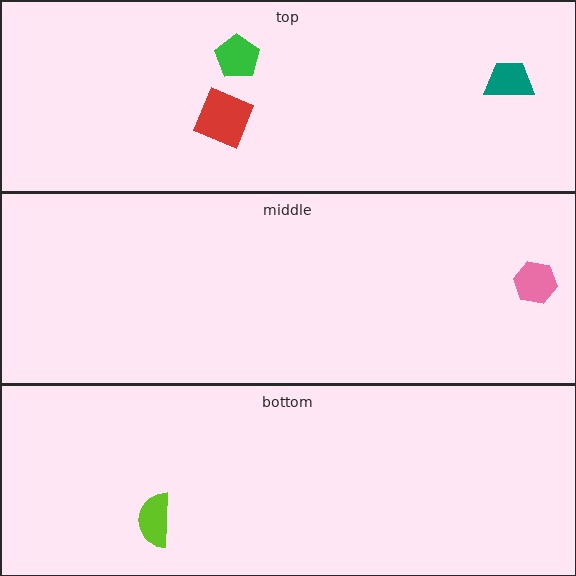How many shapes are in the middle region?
1.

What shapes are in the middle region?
The pink hexagon.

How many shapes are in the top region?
3.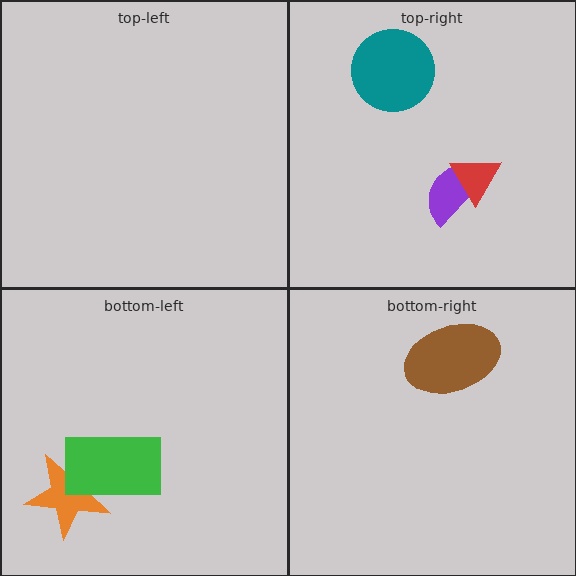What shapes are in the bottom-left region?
The orange star, the green rectangle.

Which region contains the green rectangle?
The bottom-left region.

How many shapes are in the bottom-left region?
2.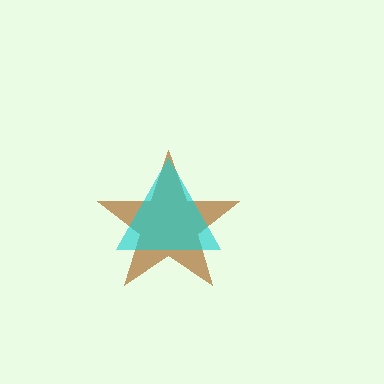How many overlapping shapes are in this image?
There are 2 overlapping shapes in the image.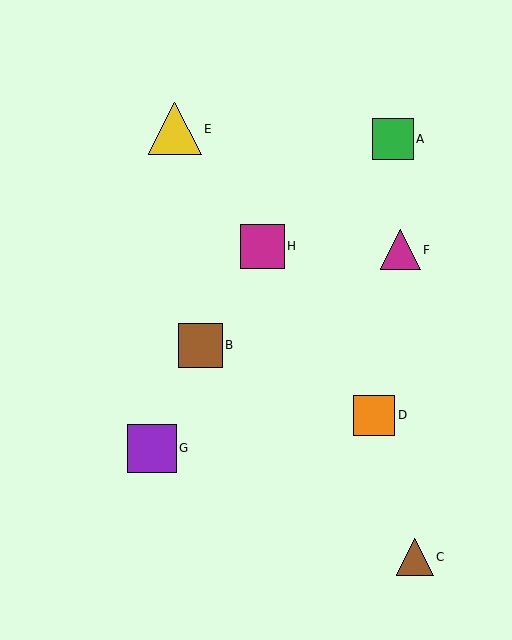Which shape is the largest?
The yellow triangle (labeled E) is the largest.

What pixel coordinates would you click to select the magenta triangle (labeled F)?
Click at (400, 250) to select the magenta triangle F.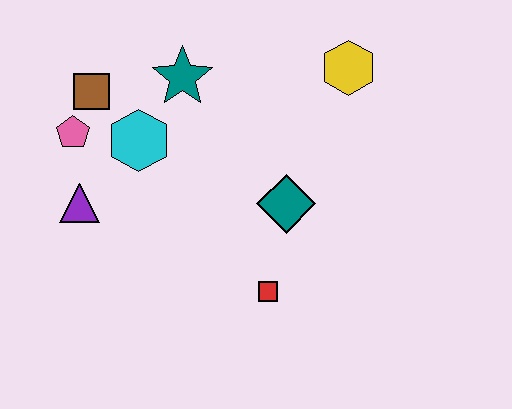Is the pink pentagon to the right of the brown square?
No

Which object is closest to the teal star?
The cyan hexagon is closest to the teal star.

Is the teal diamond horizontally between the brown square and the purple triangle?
No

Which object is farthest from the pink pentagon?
The yellow hexagon is farthest from the pink pentagon.